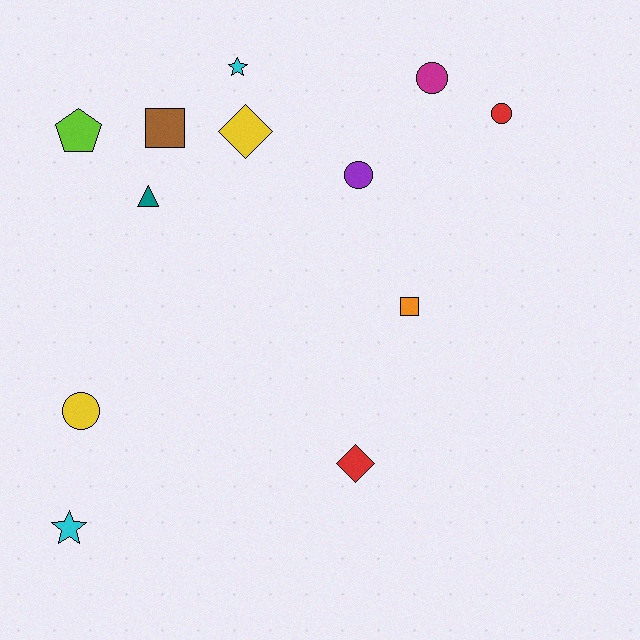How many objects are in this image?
There are 12 objects.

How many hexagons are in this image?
There are no hexagons.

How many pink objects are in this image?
There are no pink objects.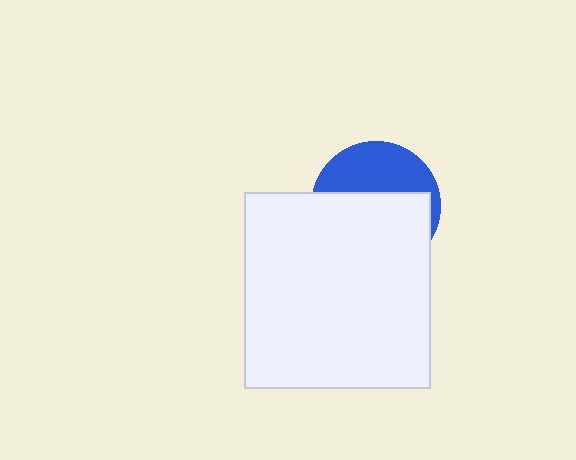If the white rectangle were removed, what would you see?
You would see the complete blue circle.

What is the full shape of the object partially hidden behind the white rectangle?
The partially hidden object is a blue circle.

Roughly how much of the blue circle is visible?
A small part of it is visible (roughly 39%).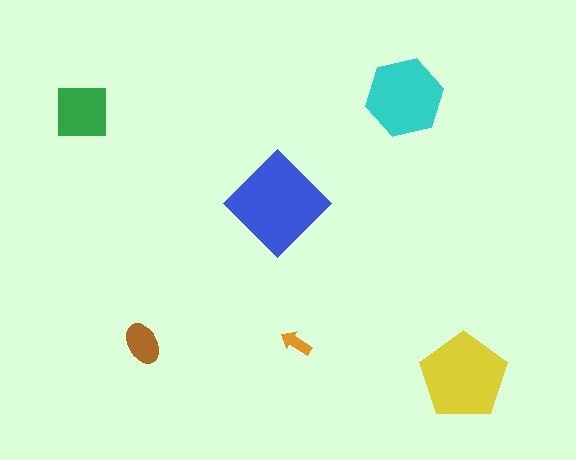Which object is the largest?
The blue diamond.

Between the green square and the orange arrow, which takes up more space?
The green square.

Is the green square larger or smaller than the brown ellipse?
Larger.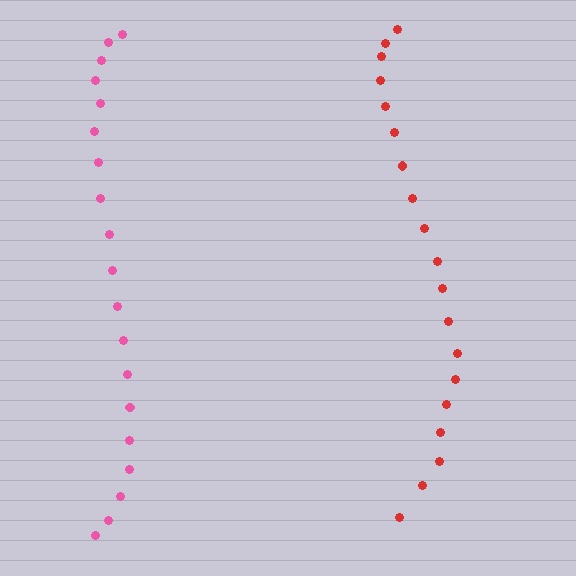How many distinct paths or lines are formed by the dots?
There are 2 distinct paths.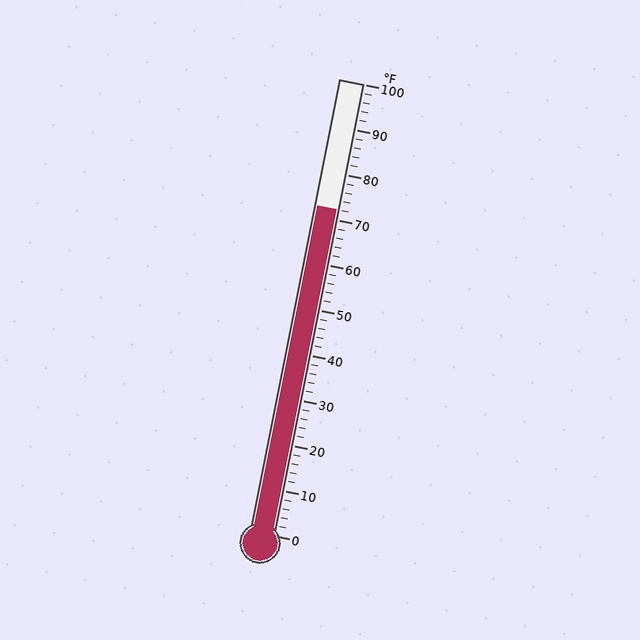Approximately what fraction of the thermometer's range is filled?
The thermometer is filled to approximately 70% of its range.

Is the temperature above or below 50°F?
The temperature is above 50°F.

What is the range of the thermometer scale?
The thermometer scale ranges from 0°F to 100°F.